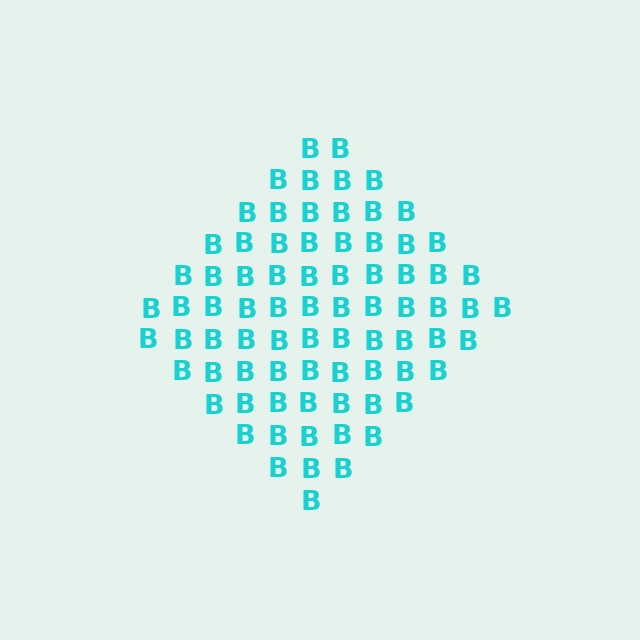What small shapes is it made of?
It is made of small letter B's.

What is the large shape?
The large shape is a diamond.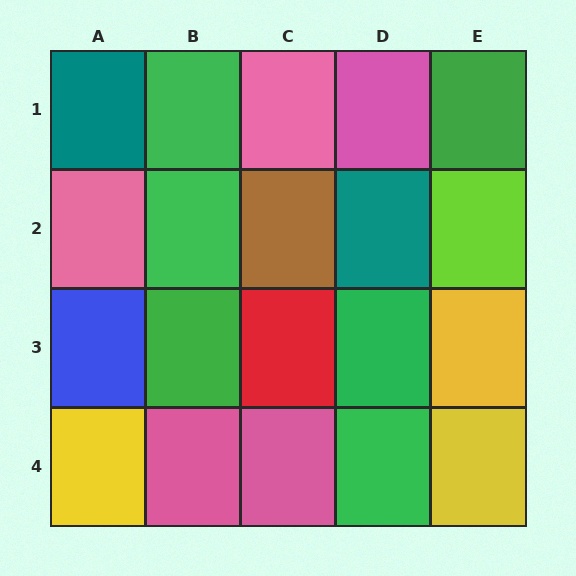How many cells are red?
1 cell is red.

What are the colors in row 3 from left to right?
Blue, green, red, green, yellow.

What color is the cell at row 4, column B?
Pink.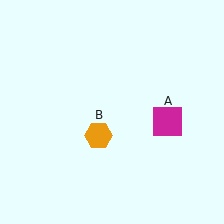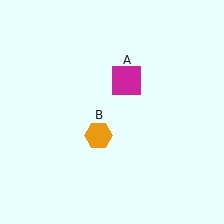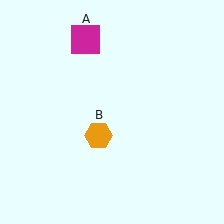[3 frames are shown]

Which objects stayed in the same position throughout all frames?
Orange hexagon (object B) remained stationary.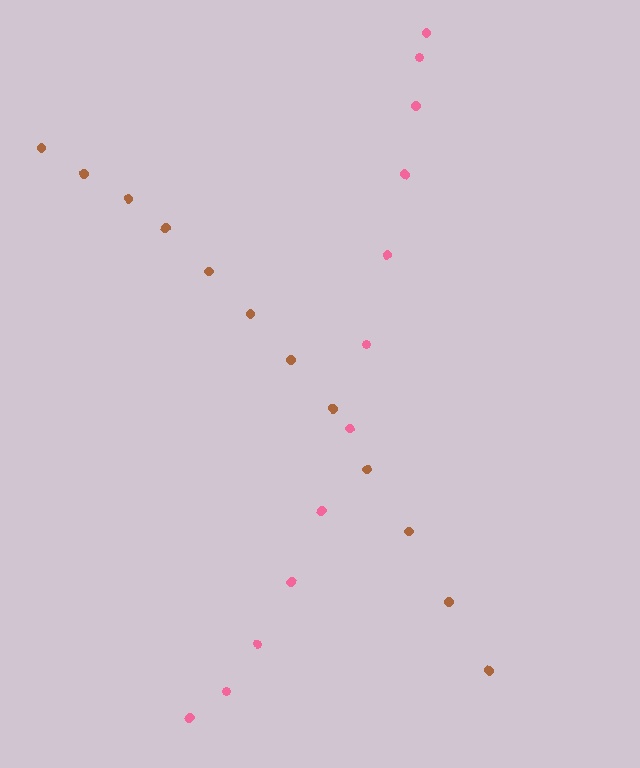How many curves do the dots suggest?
There are 2 distinct paths.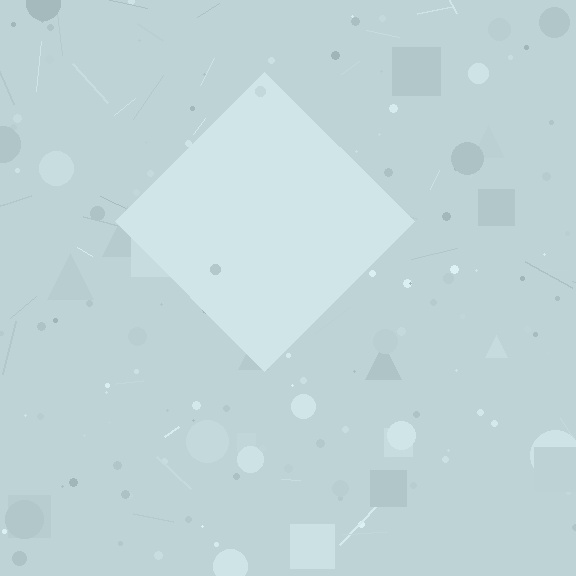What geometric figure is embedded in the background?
A diamond is embedded in the background.